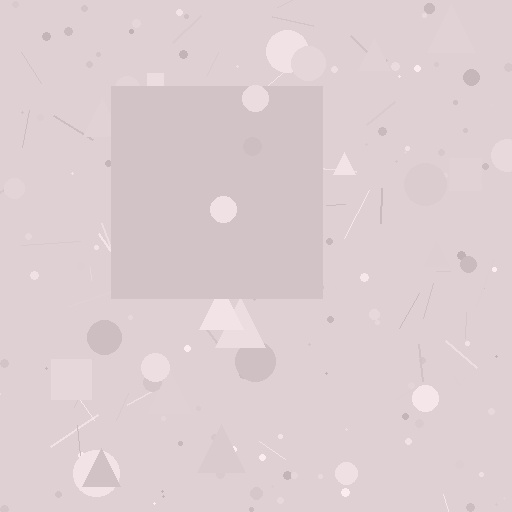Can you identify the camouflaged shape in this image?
The camouflaged shape is a square.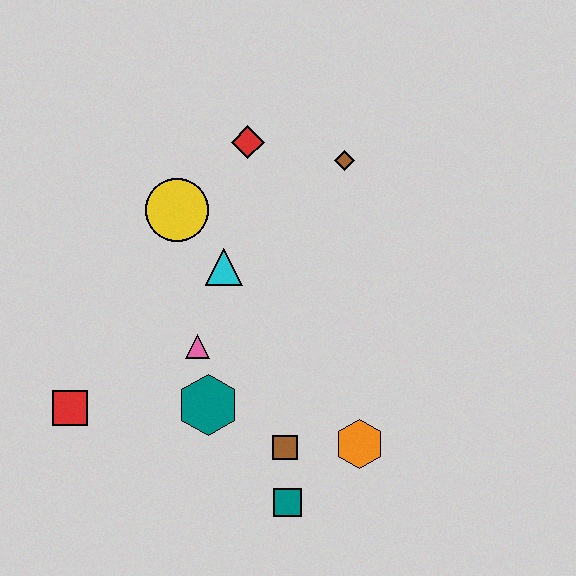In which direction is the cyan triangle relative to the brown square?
The cyan triangle is above the brown square.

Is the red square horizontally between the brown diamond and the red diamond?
No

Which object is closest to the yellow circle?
The cyan triangle is closest to the yellow circle.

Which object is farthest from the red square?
The brown diamond is farthest from the red square.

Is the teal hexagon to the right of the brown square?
No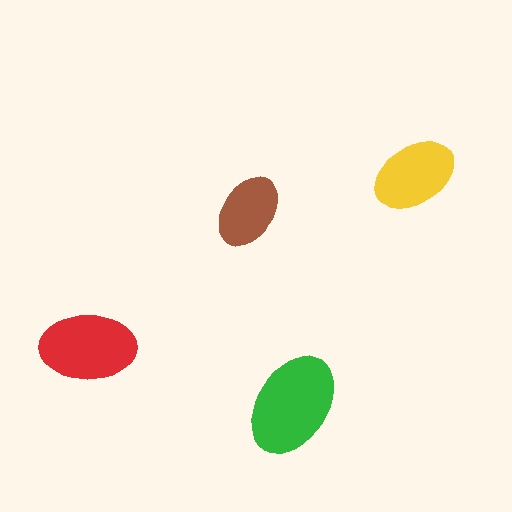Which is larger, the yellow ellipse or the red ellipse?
The red one.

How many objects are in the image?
There are 4 objects in the image.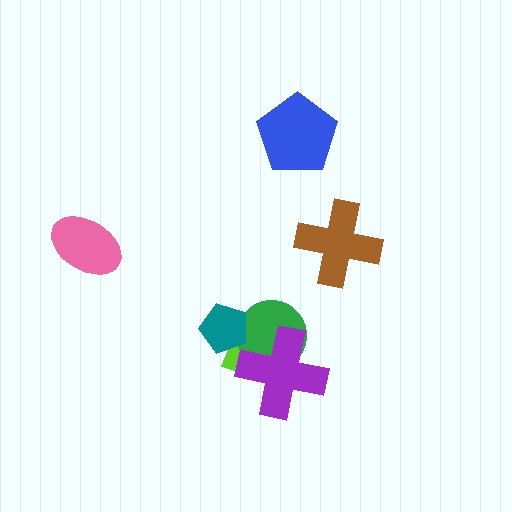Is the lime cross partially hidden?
Yes, it is partially covered by another shape.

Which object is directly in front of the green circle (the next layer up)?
The purple cross is directly in front of the green circle.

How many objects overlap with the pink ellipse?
0 objects overlap with the pink ellipse.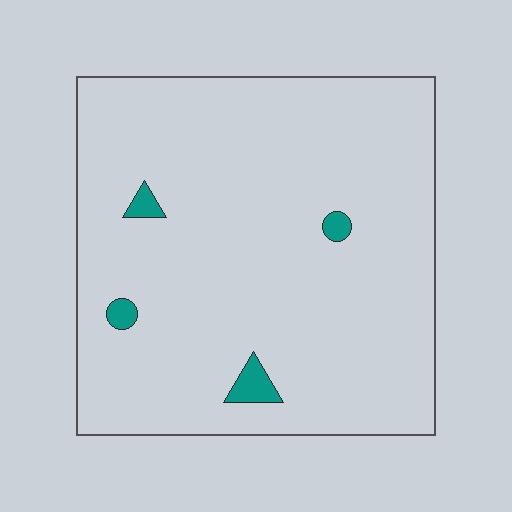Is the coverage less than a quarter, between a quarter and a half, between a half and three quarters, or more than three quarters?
Less than a quarter.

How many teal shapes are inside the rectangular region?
4.